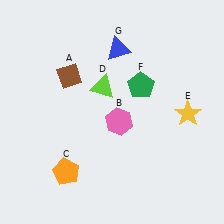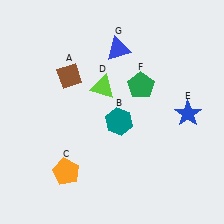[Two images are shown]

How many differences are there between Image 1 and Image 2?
There are 2 differences between the two images.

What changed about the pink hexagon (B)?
In Image 1, B is pink. In Image 2, it changed to teal.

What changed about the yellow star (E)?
In Image 1, E is yellow. In Image 2, it changed to blue.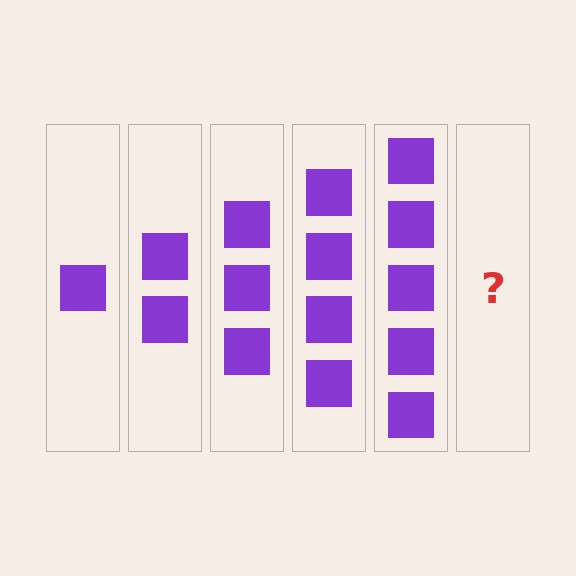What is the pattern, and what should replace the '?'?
The pattern is that each step adds one more square. The '?' should be 6 squares.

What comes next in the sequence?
The next element should be 6 squares.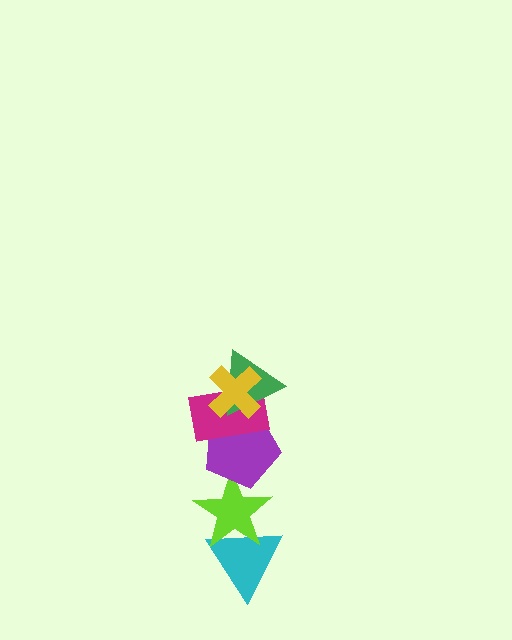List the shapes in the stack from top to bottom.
From top to bottom: the yellow cross, the green triangle, the magenta rectangle, the purple pentagon, the lime star, the cyan triangle.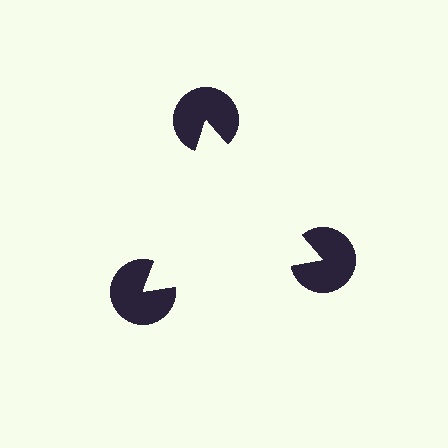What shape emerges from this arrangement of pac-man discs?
An illusory triangle — its edges are inferred from the aligned wedge cuts in the pac-man discs, not physically drawn.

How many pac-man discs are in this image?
There are 3 — one at each vertex of the illusory triangle.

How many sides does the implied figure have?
3 sides.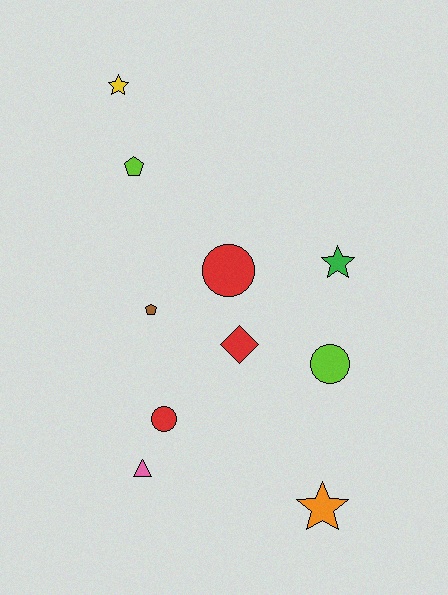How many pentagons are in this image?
There are 2 pentagons.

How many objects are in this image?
There are 10 objects.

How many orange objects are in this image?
There is 1 orange object.